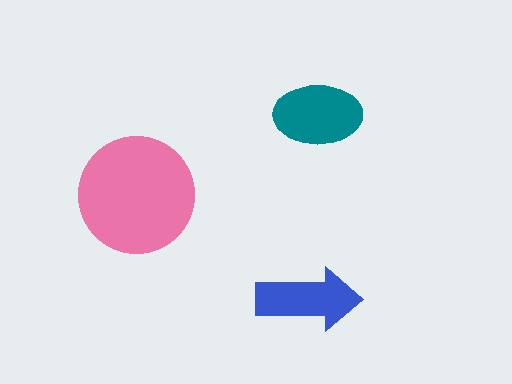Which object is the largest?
The pink circle.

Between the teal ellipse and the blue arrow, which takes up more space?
The teal ellipse.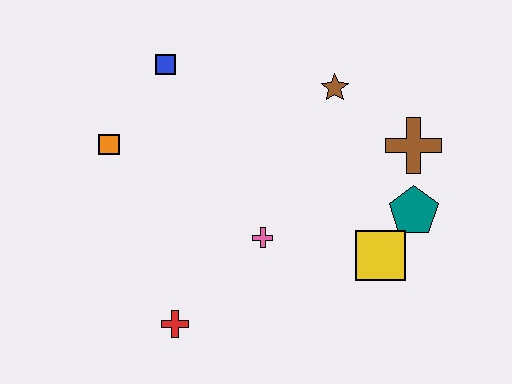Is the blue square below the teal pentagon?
No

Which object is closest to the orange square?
The blue square is closest to the orange square.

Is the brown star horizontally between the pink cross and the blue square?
No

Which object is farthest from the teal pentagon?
The orange square is farthest from the teal pentagon.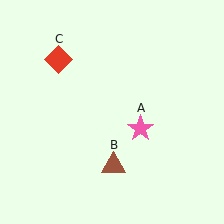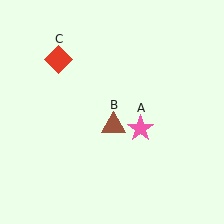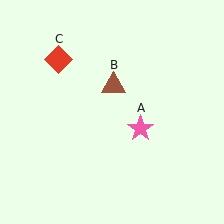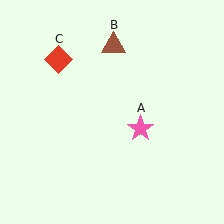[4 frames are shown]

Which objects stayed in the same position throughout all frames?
Pink star (object A) and red diamond (object C) remained stationary.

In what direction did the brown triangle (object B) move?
The brown triangle (object B) moved up.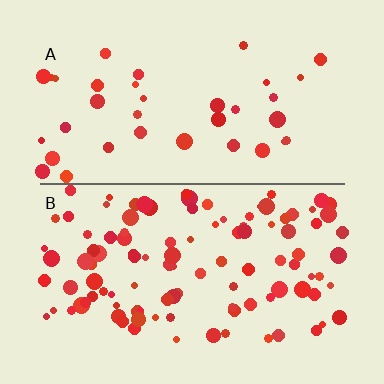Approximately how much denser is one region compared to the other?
Approximately 2.8× — region B over region A.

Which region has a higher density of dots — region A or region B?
B (the bottom).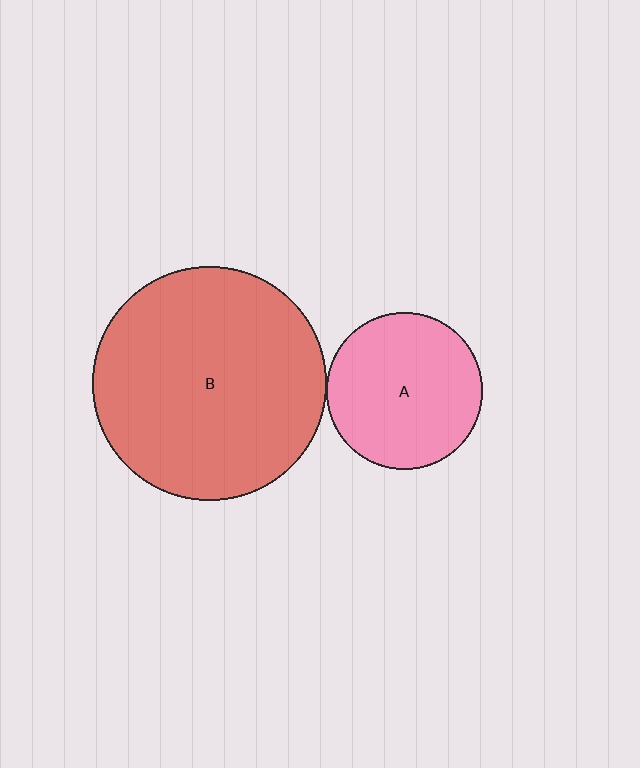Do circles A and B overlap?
Yes.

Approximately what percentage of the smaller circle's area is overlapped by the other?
Approximately 5%.